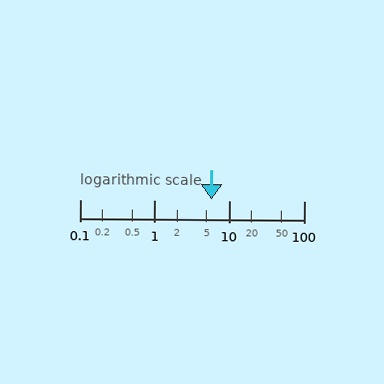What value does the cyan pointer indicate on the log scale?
The pointer indicates approximately 5.7.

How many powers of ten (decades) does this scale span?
The scale spans 3 decades, from 0.1 to 100.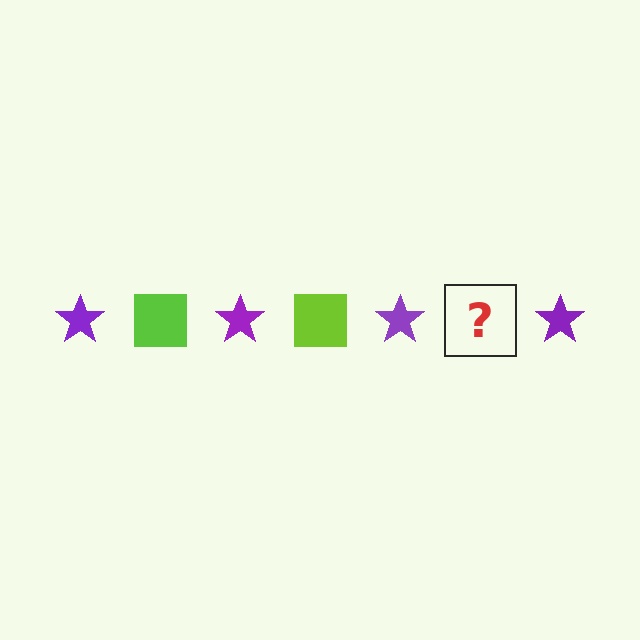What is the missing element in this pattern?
The missing element is a lime square.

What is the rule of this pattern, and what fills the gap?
The rule is that the pattern alternates between purple star and lime square. The gap should be filled with a lime square.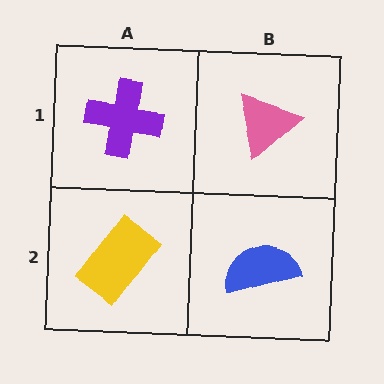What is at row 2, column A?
A yellow rectangle.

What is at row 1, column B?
A pink triangle.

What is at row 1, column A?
A purple cross.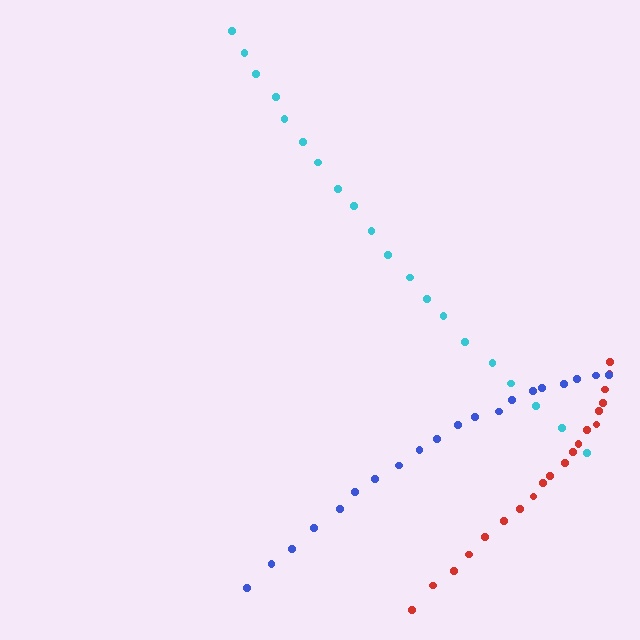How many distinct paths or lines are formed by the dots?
There are 3 distinct paths.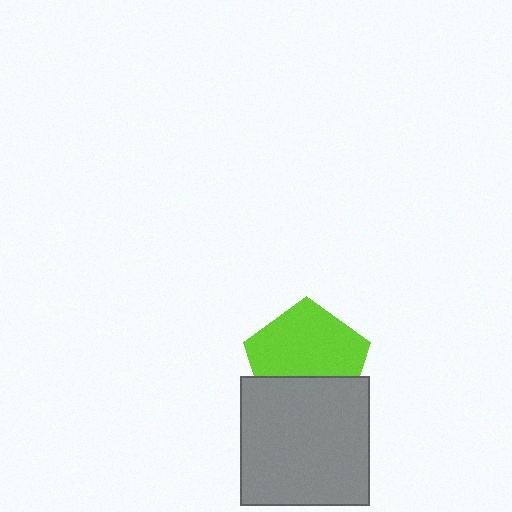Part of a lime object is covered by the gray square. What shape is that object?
It is a pentagon.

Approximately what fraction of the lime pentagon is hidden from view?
Roughly 36% of the lime pentagon is hidden behind the gray square.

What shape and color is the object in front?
The object in front is a gray square.